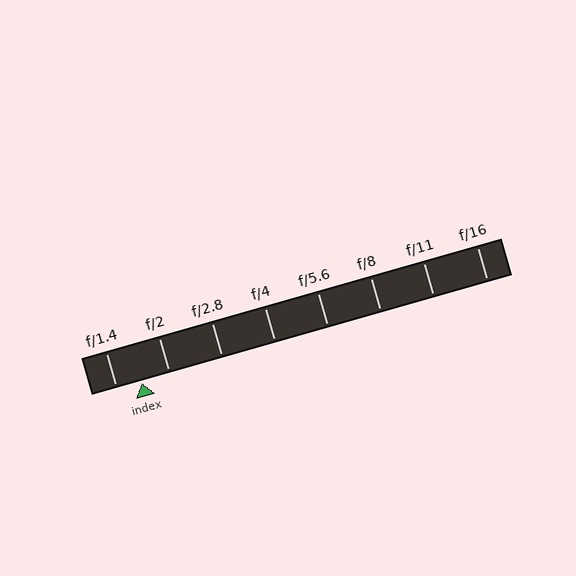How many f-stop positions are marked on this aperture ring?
There are 8 f-stop positions marked.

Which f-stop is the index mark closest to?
The index mark is closest to f/1.4.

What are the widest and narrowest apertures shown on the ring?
The widest aperture shown is f/1.4 and the narrowest is f/16.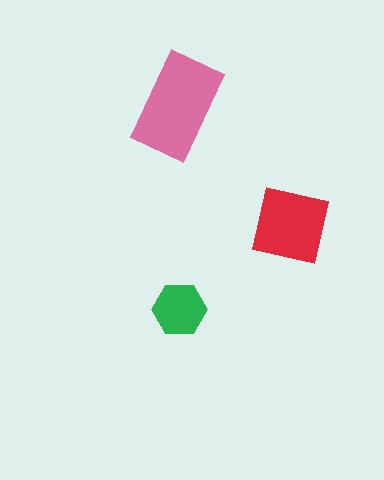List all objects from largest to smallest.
The pink rectangle, the red square, the green hexagon.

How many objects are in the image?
There are 3 objects in the image.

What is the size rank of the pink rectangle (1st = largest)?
1st.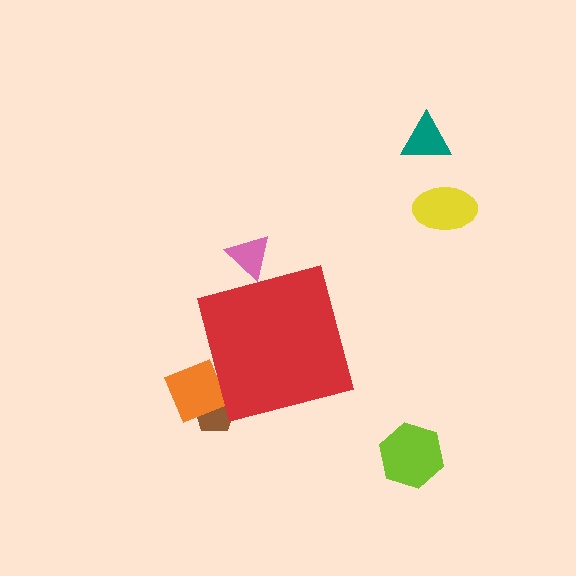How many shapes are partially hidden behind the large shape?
3 shapes are partially hidden.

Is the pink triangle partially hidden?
Yes, the pink triangle is partially hidden behind the red square.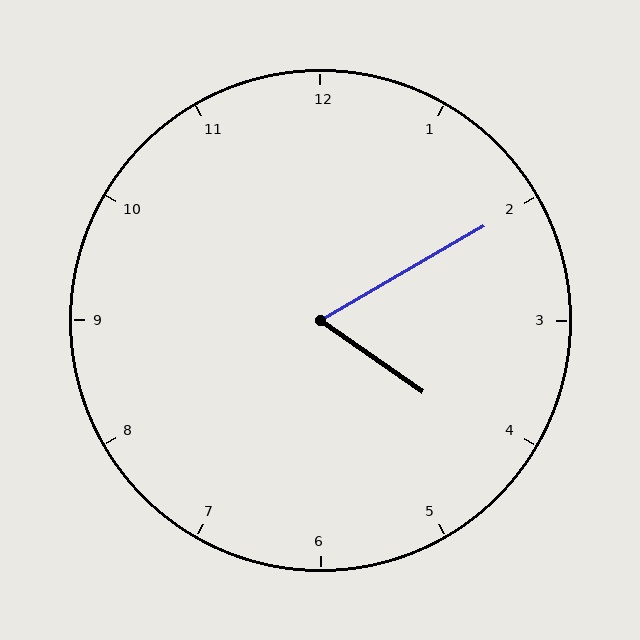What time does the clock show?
4:10.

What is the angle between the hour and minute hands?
Approximately 65 degrees.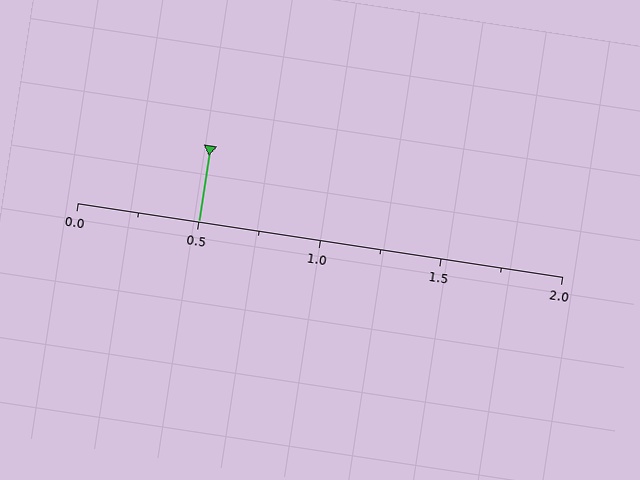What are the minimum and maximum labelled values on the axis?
The axis runs from 0.0 to 2.0.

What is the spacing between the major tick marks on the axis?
The major ticks are spaced 0.5 apart.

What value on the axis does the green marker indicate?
The marker indicates approximately 0.5.